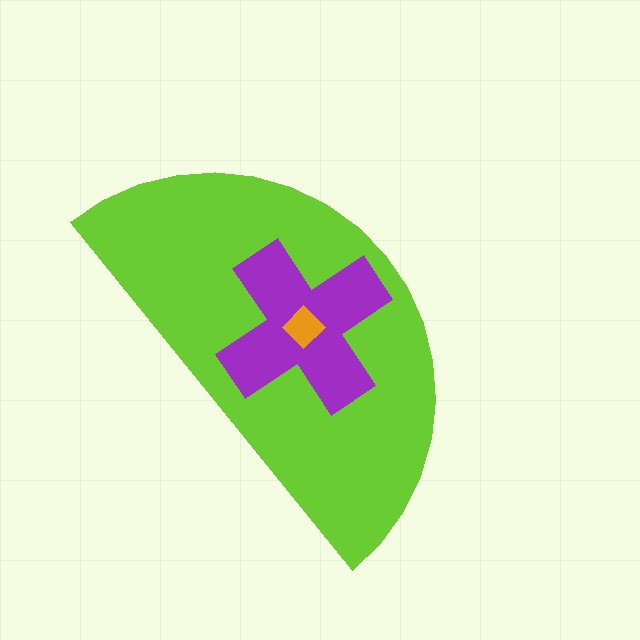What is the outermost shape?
The lime semicircle.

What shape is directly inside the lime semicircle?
The purple cross.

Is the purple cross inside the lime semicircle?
Yes.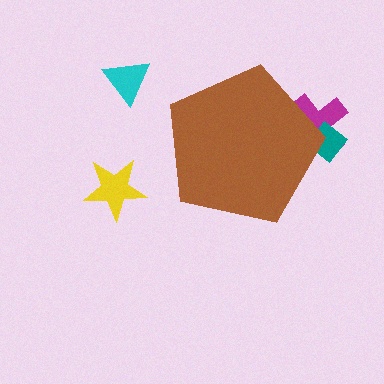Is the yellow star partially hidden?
No, the yellow star is fully visible.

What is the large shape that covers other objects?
A brown pentagon.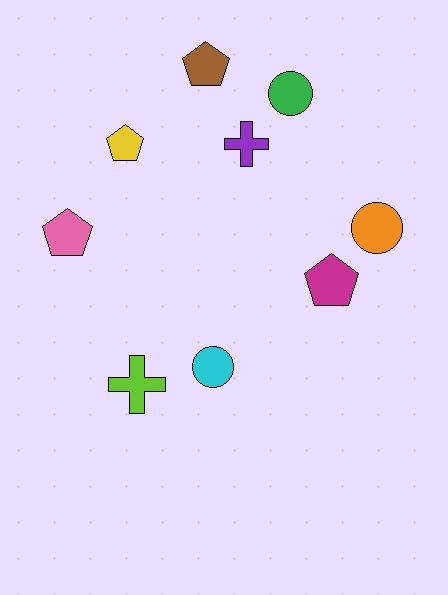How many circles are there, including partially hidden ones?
There are 3 circles.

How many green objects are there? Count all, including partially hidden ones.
There is 1 green object.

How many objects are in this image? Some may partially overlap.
There are 9 objects.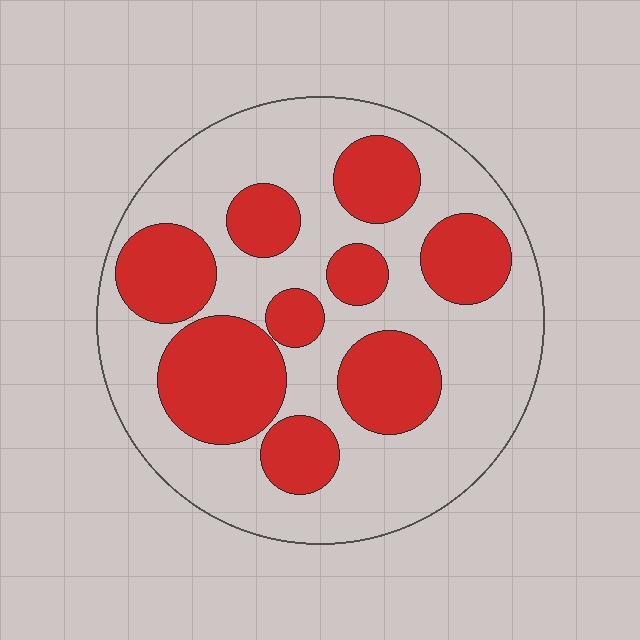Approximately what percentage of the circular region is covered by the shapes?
Approximately 35%.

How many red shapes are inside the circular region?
9.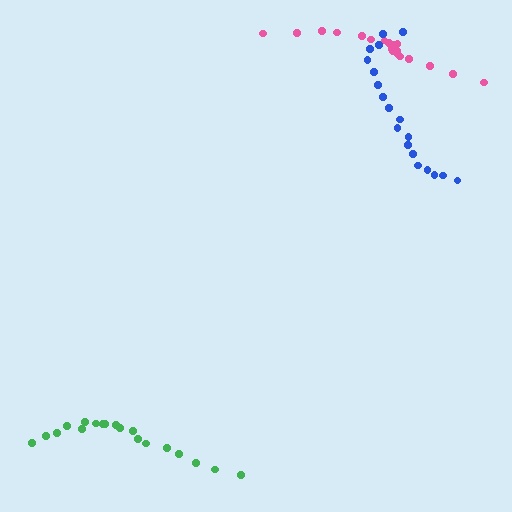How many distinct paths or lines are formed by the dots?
There are 3 distinct paths.